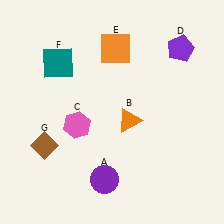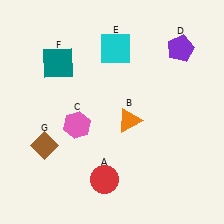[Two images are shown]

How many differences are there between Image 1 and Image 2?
There are 2 differences between the two images.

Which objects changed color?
A changed from purple to red. E changed from orange to cyan.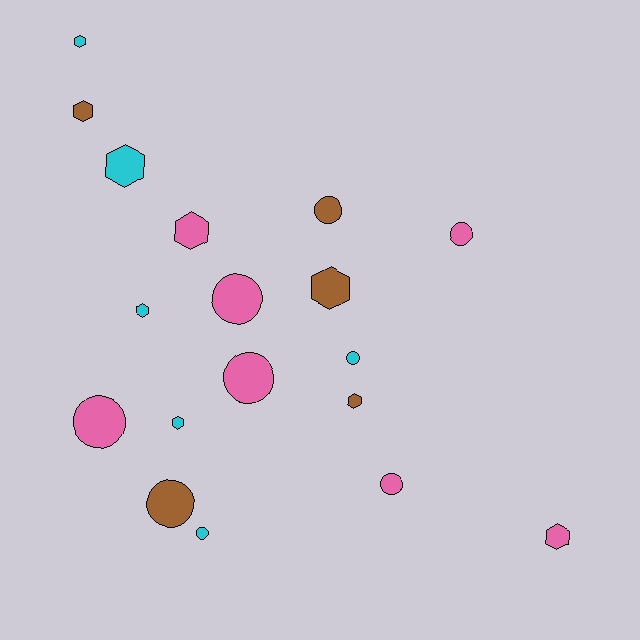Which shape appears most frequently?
Circle, with 9 objects.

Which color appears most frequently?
Pink, with 7 objects.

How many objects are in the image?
There are 18 objects.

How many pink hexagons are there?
There are 2 pink hexagons.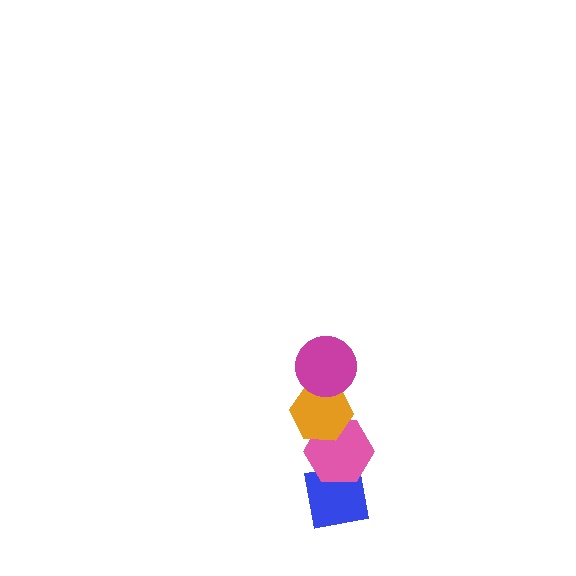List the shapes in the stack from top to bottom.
From top to bottom: the magenta circle, the orange hexagon, the pink hexagon, the blue square.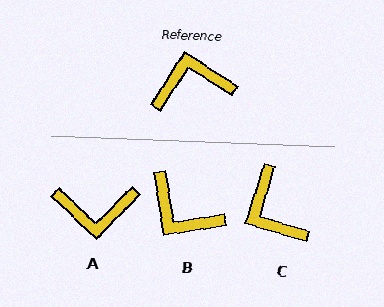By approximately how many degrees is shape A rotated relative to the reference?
Approximately 169 degrees counter-clockwise.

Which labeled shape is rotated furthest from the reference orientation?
A, about 169 degrees away.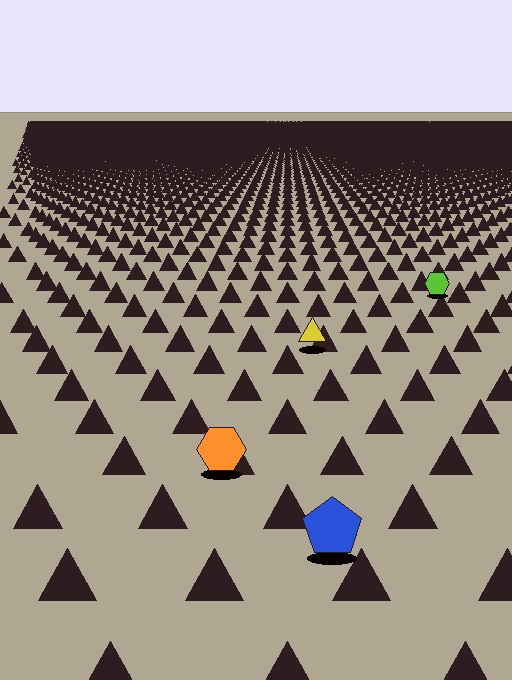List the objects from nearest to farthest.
From nearest to farthest: the blue pentagon, the orange hexagon, the yellow triangle, the lime hexagon.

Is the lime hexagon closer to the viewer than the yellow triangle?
No. The yellow triangle is closer — you can tell from the texture gradient: the ground texture is coarser near it.